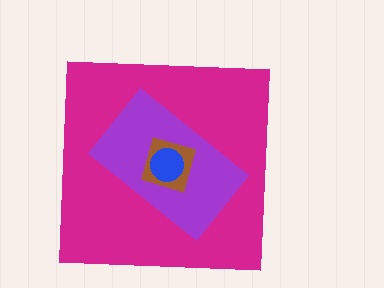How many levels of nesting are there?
4.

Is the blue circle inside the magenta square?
Yes.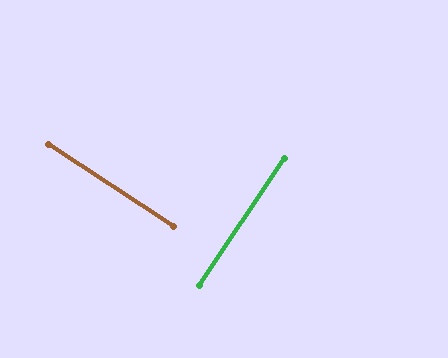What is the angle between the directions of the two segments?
Approximately 89 degrees.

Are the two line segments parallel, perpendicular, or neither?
Perpendicular — they meet at approximately 89°.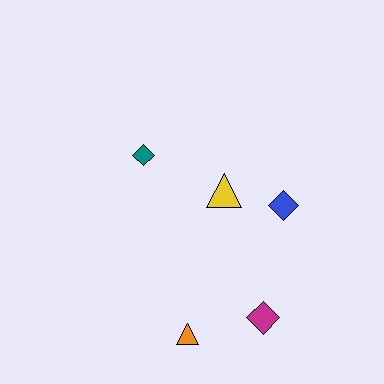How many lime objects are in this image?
There are no lime objects.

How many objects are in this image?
There are 5 objects.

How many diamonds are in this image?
There are 3 diamonds.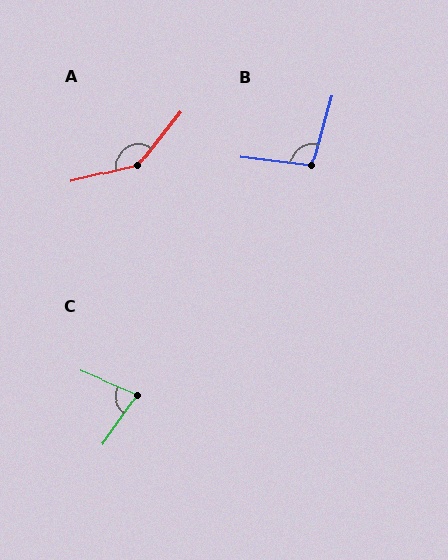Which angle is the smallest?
C, at approximately 78 degrees.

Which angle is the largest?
A, at approximately 142 degrees.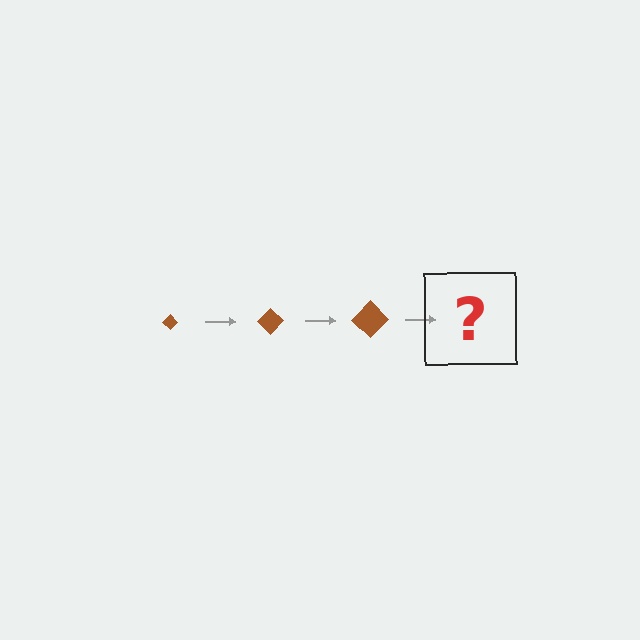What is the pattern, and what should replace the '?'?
The pattern is that the diamond gets progressively larger each step. The '?' should be a brown diamond, larger than the previous one.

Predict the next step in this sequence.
The next step is a brown diamond, larger than the previous one.